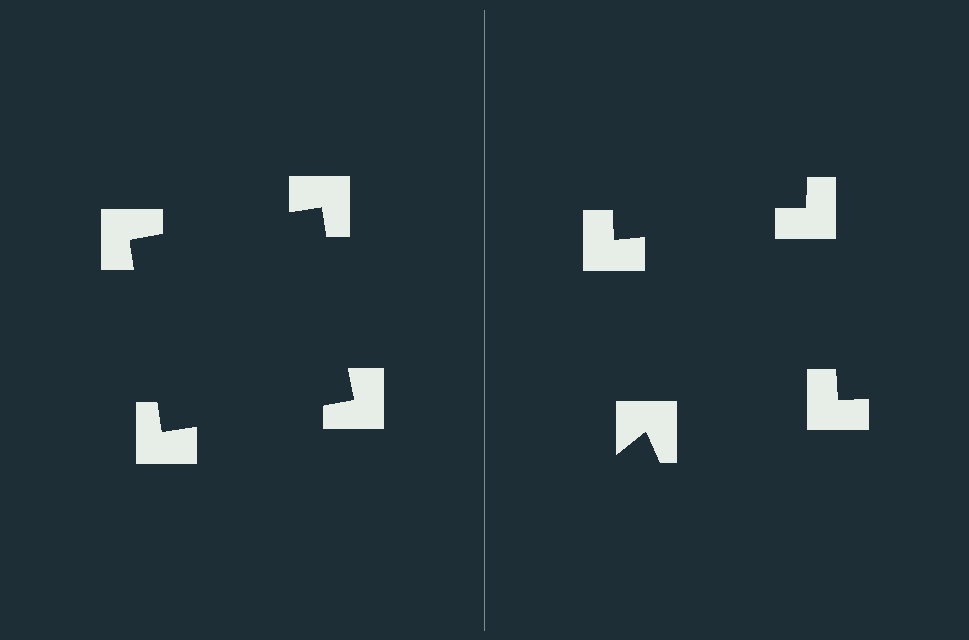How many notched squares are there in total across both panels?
8 — 4 on each side.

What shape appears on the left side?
An illusory square.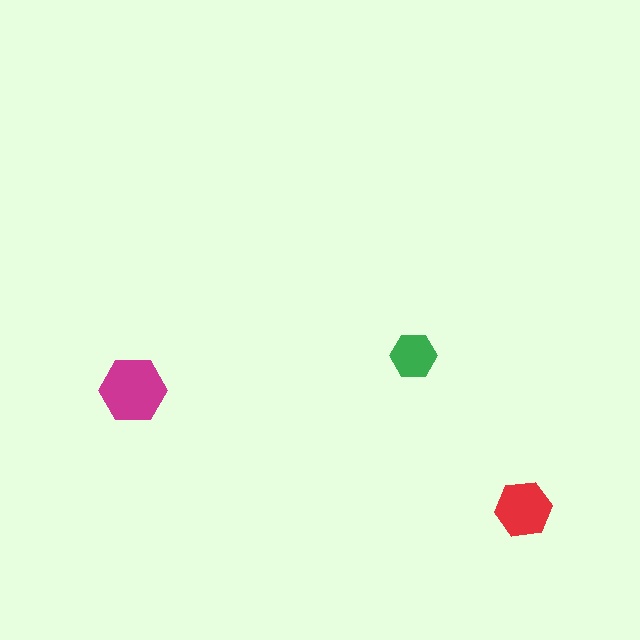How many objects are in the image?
There are 3 objects in the image.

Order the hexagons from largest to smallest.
the magenta one, the red one, the green one.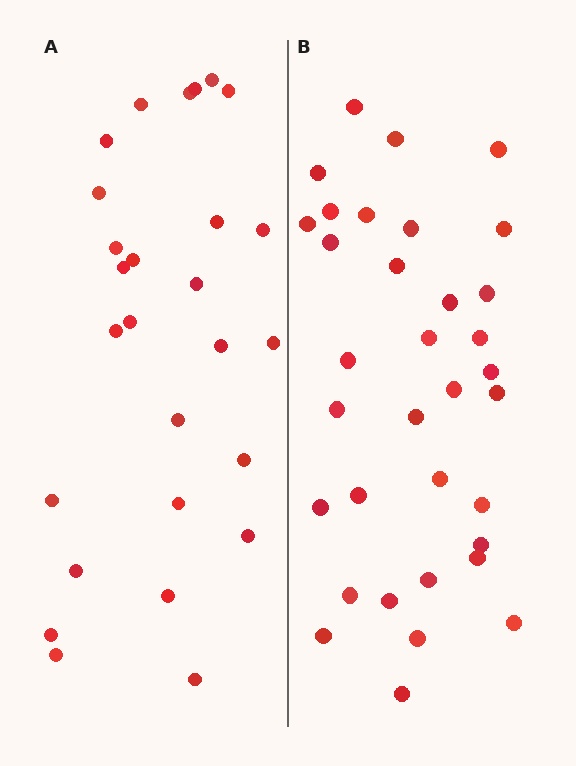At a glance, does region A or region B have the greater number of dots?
Region B (the right region) has more dots.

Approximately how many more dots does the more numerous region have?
Region B has roughly 8 or so more dots than region A.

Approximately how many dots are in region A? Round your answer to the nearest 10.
About 30 dots. (The exact count is 27, which rounds to 30.)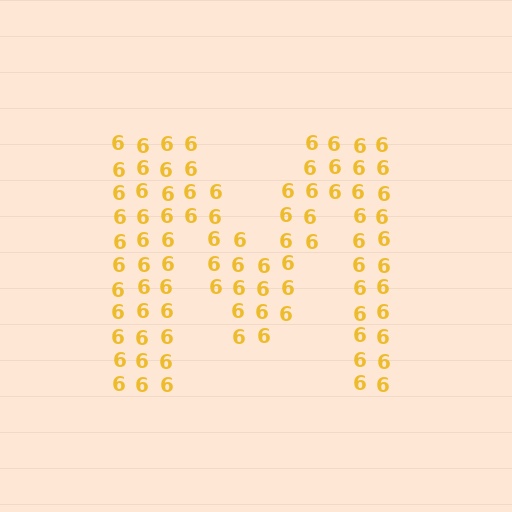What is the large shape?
The large shape is the letter M.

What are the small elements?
The small elements are digit 6's.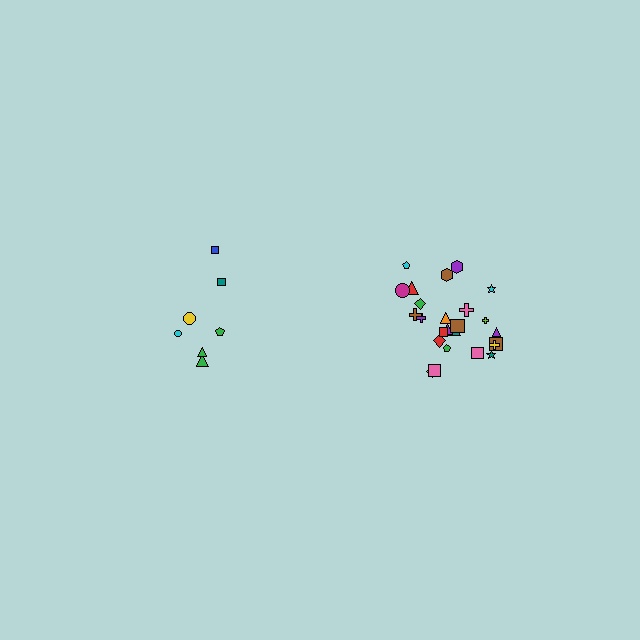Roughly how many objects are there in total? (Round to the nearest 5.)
Roughly 30 objects in total.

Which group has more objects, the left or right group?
The right group.